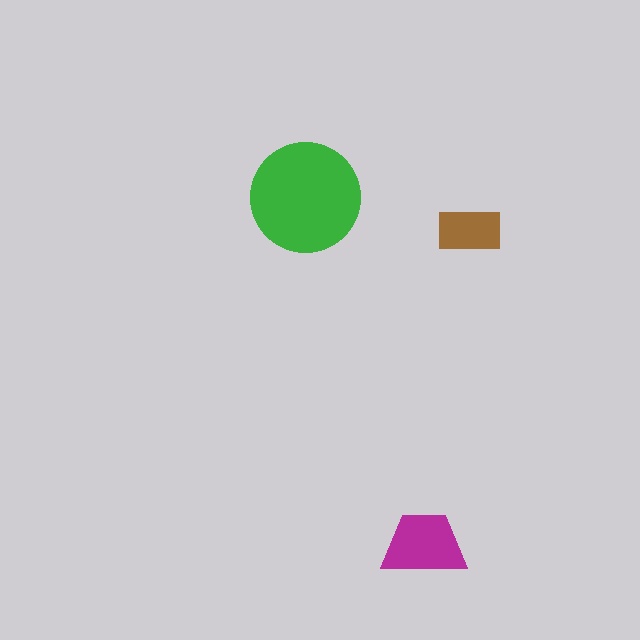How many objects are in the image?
There are 3 objects in the image.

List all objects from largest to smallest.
The green circle, the magenta trapezoid, the brown rectangle.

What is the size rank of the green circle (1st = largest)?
1st.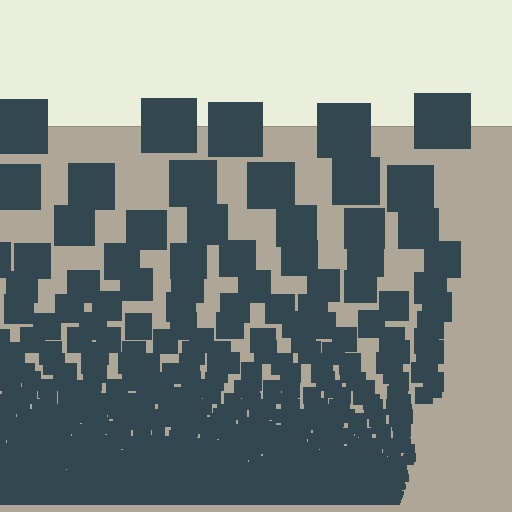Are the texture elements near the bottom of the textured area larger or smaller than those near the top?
Smaller. The gradient is inverted — elements near the bottom are smaller and denser.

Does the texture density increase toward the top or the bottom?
Density increases toward the bottom.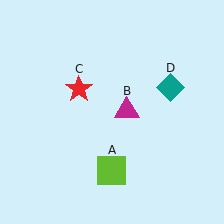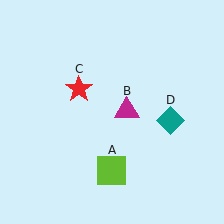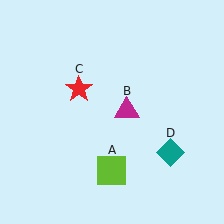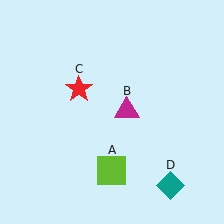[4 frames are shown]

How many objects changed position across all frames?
1 object changed position: teal diamond (object D).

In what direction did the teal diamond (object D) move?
The teal diamond (object D) moved down.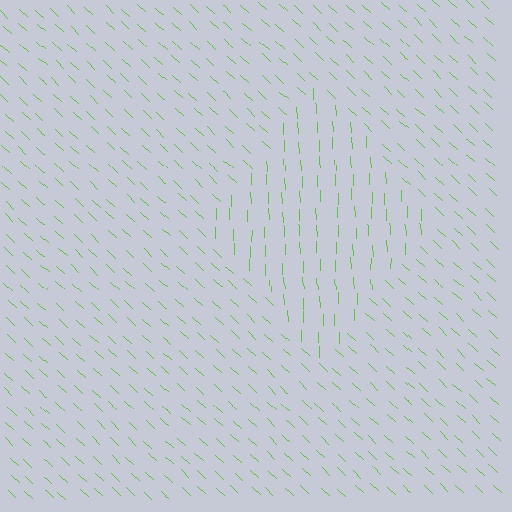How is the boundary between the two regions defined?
The boundary is defined purely by a change in line orientation (approximately 45 degrees difference). All lines are the same color and thickness.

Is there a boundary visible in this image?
Yes, there is a texture boundary formed by a change in line orientation.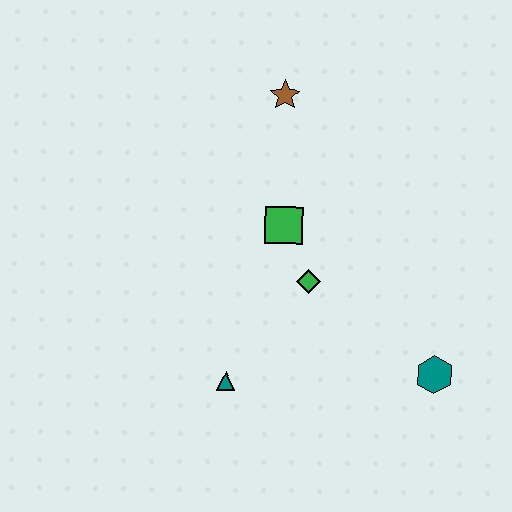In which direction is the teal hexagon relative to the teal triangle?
The teal hexagon is to the right of the teal triangle.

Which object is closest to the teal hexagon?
The green diamond is closest to the teal hexagon.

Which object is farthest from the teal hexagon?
The brown star is farthest from the teal hexagon.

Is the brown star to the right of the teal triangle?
Yes